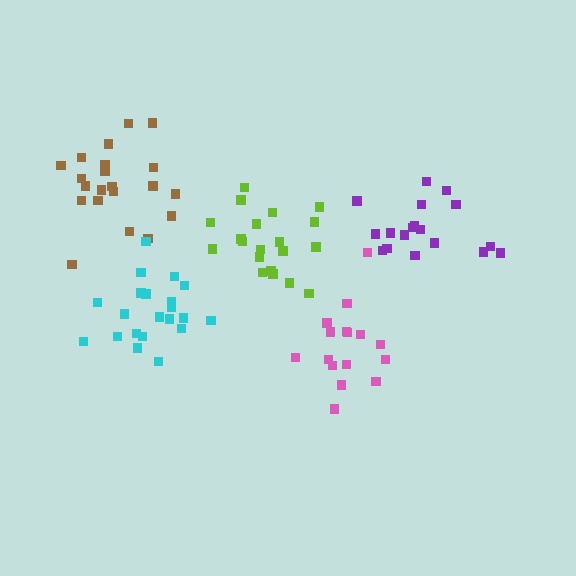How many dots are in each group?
Group 1: 20 dots, Group 2: 21 dots, Group 3: 16 dots, Group 4: 18 dots, Group 5: 21 dots (96 total).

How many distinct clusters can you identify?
There are 5 distinct clusters.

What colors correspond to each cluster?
The clusters are colored: lime, brown, pink, purple, cyan.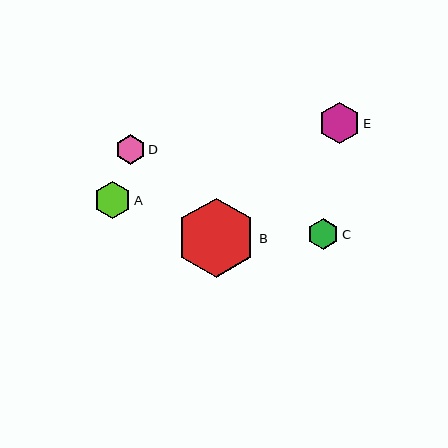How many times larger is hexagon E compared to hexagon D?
Hexagon E is approximately 1.4 times the size of hexagon D.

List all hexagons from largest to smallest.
From largest to smallest: B, E, A, C, D.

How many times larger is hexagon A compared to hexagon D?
Hexagon A is approximately 1.3 times the size of hexagon D.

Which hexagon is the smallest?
Hexagon D is the smallest with a size of approximately 29 pixels.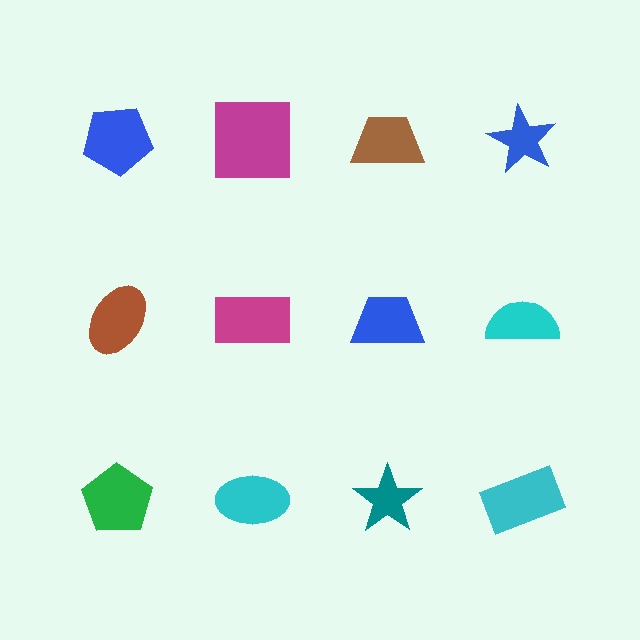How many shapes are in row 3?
4 shapes.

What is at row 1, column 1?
A blue pentagon.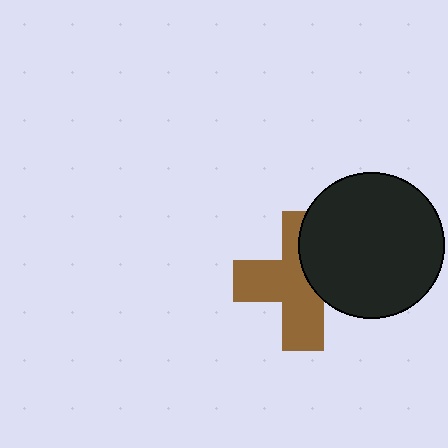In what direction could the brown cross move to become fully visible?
The brown cross could move left. That would shift it out from behind the black circle entirely.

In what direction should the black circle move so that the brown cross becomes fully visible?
The black circle should move right. That is the shortest direction to clear the overlap and leave the brown cross fully visible.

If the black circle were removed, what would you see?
You would see the complete brown cross.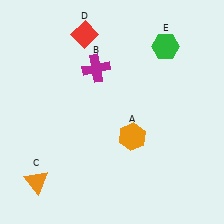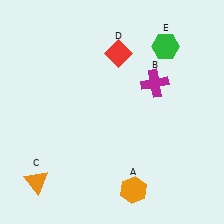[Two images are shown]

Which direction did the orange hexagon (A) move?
The orange hexagon (A) moved down.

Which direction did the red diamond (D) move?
The red diamond (D) moved right.